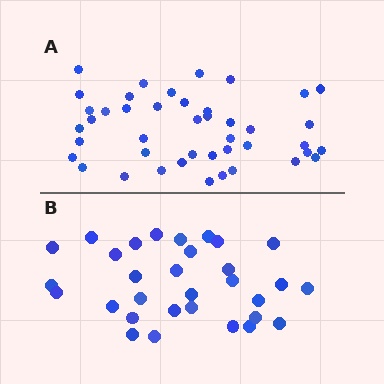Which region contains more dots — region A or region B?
Region A (the top region) has more dots.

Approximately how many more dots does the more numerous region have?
Region A has roughly 12 or so more dots than region B.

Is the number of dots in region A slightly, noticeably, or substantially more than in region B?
Region A has noticeably more, but not dramatically so. The ratio is roughly 1.4 to 1.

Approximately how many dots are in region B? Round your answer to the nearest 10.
About 30 dots. (The exact count is 31, which rounds to 30.)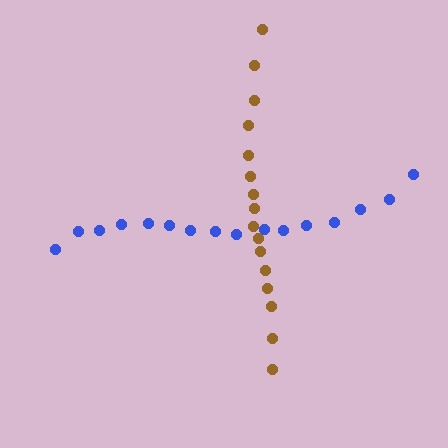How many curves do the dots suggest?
There are 2 distinct paths.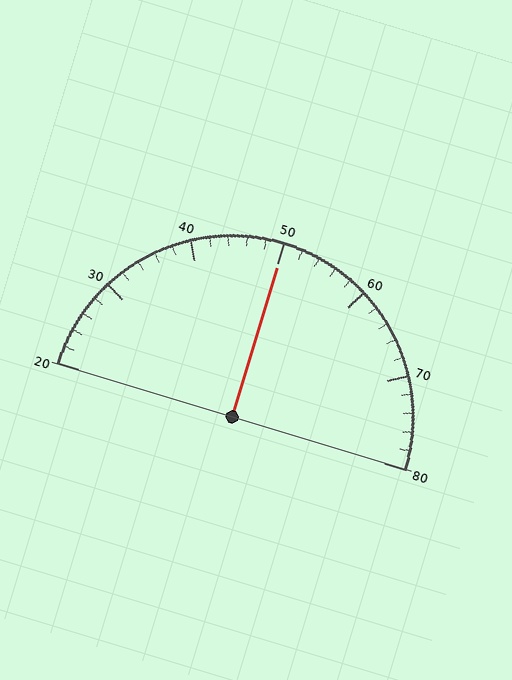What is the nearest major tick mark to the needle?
The nearest major tick mark is 50.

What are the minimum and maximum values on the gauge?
The gauge ranges from 20 to 80.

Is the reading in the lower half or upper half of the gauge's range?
The reading is in the upper half of the range (20 to 80).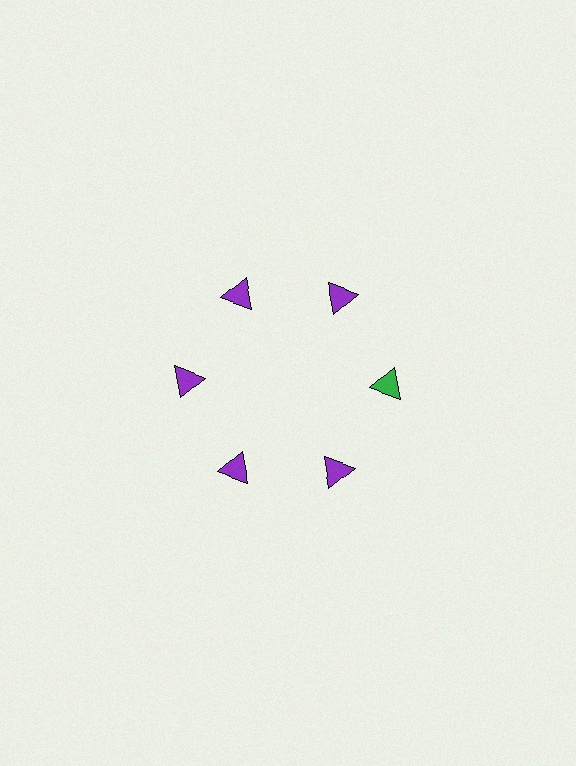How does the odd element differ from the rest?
It has a different color: green instead of purple.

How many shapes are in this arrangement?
There are 6 shapes arranged in a ring pattern.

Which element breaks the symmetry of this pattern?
The green triangle at roughly the 3 o'clock position breaks the symmetry. All other shapes are purple triangles.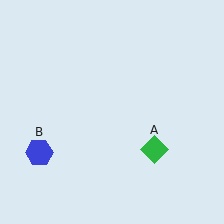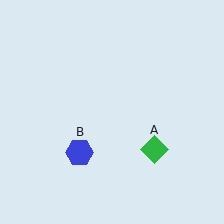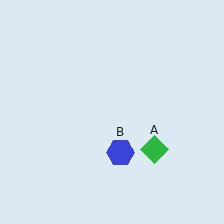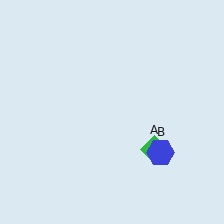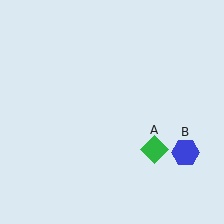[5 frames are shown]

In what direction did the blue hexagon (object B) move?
The blue hexagon (object B) moved right.